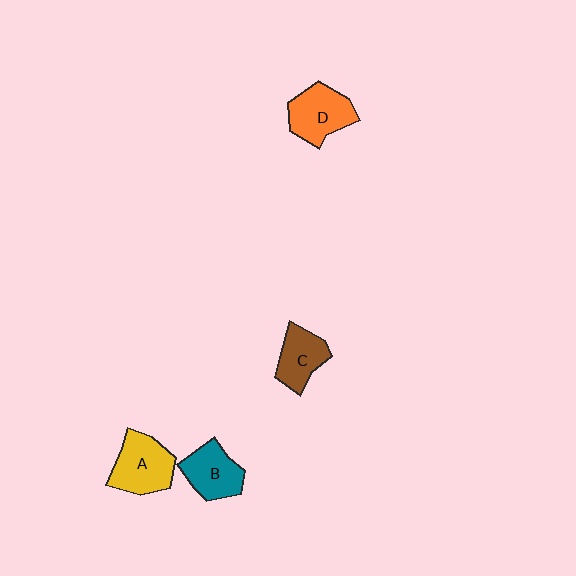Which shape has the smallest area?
Shape C (brown).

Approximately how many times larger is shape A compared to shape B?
Approximately 1.2 times.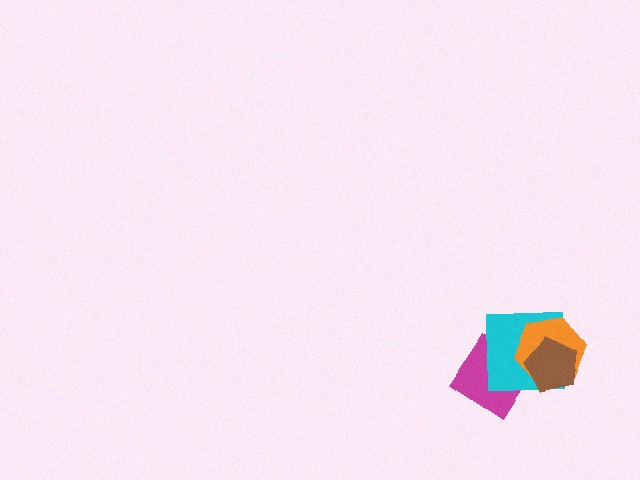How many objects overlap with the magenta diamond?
1 object overlaps with the magenta diamond.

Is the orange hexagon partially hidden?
Yes, it is partially covered by another shape.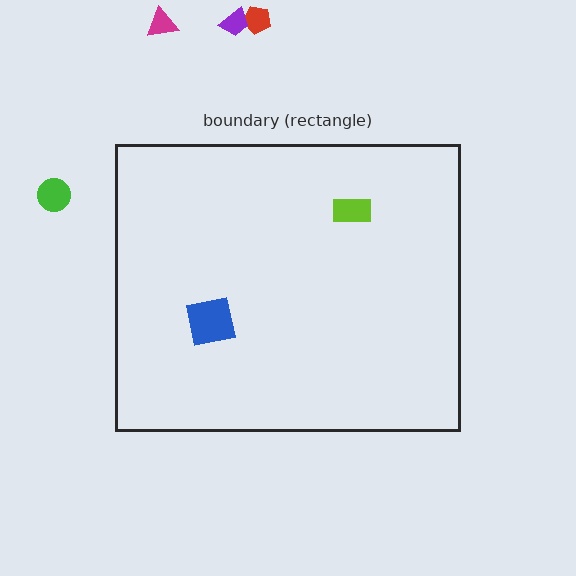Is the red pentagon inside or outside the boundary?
Outside.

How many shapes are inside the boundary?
2 inside, 4 outside.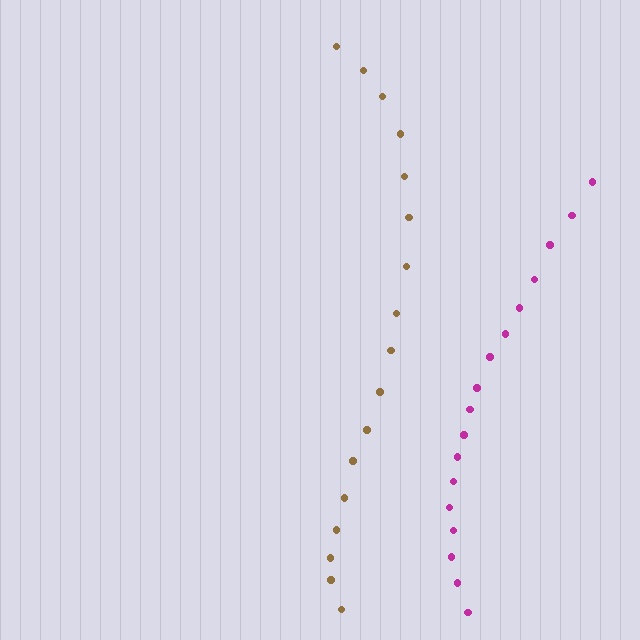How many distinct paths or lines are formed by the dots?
There are 2 distinct paths.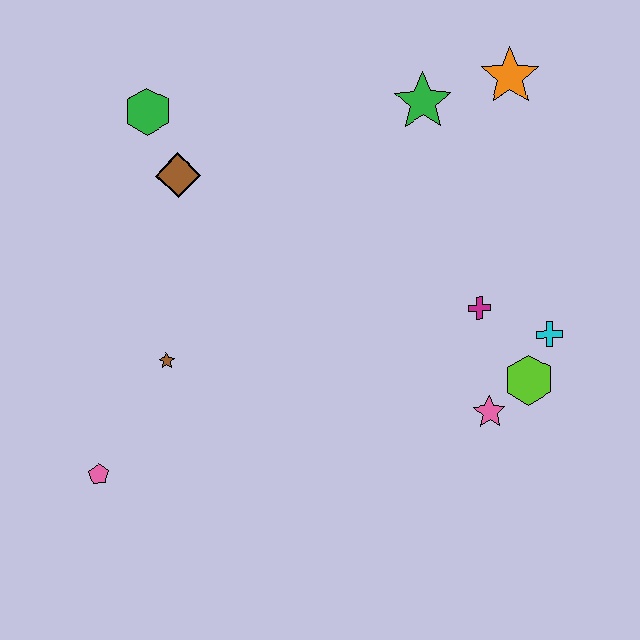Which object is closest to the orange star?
The green star is closest to the orange star.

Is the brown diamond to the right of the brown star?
Yes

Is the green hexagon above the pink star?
Yes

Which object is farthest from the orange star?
The pink pentagon is farthest from the orange star.